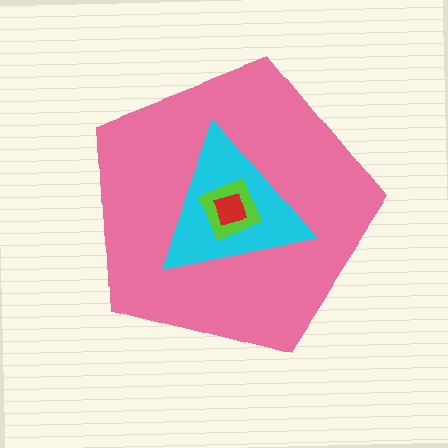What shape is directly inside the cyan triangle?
The lime square.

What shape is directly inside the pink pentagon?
The cyan triangle.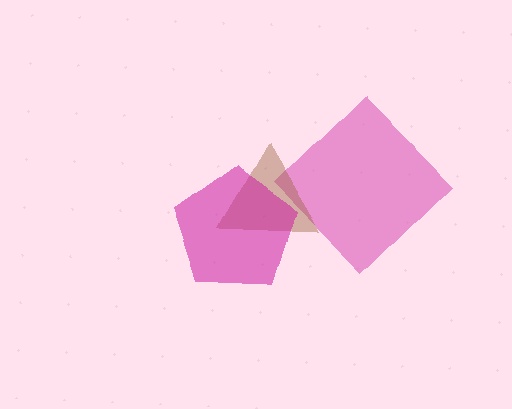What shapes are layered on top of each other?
The layered shapes are: a pink diamond, a brown triangle, a magenta pentagon.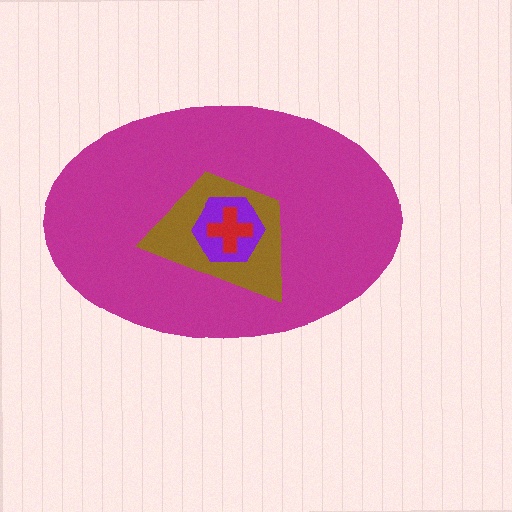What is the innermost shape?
The red cross.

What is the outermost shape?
The magenta ellipse.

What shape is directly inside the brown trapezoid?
The purple hexagon.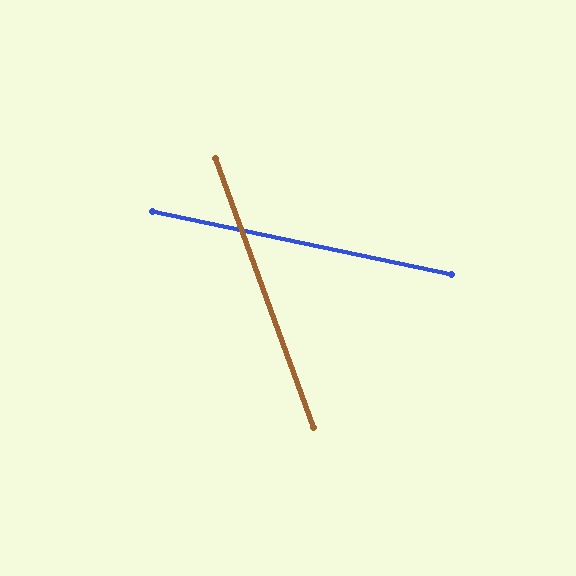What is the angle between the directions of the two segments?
Approximately 58 degrees.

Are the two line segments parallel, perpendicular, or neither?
Neither parallel nor perpendicular — they differ by about 58°.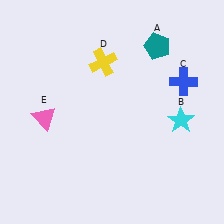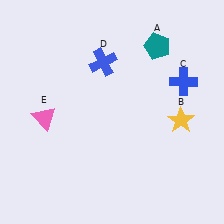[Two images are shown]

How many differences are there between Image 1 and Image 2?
There are 2 differences between the two images.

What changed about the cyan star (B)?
In Image 1, B is cyan. In Image 2, it changed to yellow.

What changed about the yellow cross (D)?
In Image 1, D is yellow. In Image 2, it changed to blue.